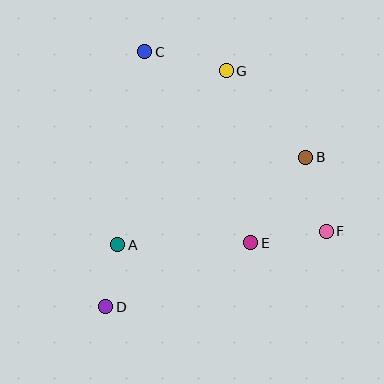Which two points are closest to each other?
Points A and D are closest to each other.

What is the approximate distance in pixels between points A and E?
The distance between A and E is approximately 133 pixels.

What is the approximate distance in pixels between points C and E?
The distance between C and E is approximately 218 pixels.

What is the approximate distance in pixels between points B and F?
The distance between B and F is approximately 77 pixels.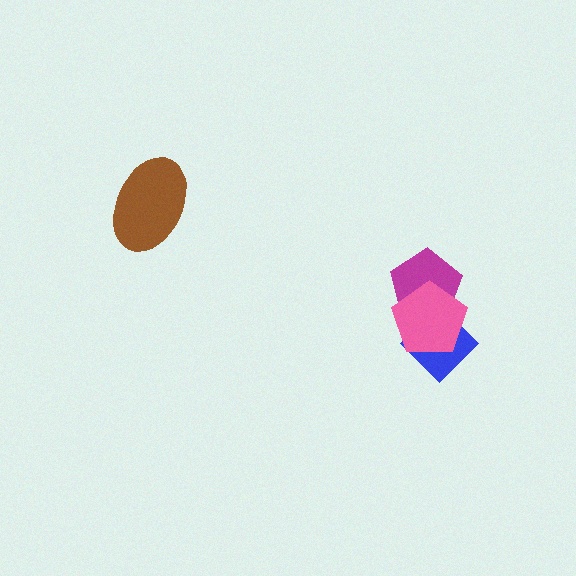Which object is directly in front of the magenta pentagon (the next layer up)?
The blue diamond is directly in front of the magenta pentagon.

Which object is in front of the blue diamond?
The pink pentagon is in front of the blue diamond.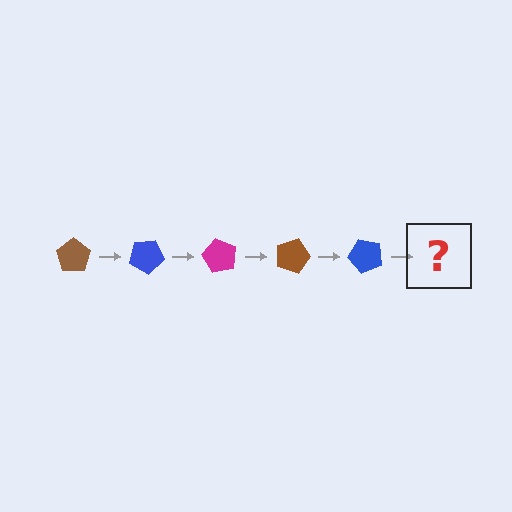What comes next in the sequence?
The next element should be a magenta pentagon, rotated 150 degrees from the start.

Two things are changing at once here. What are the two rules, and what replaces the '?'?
The two rules are that it rotates 30 degrees each step and the color cycles through brown, blue, and magenta. The '?' should be a magenta pentagon, rotated 150 degrees from the start.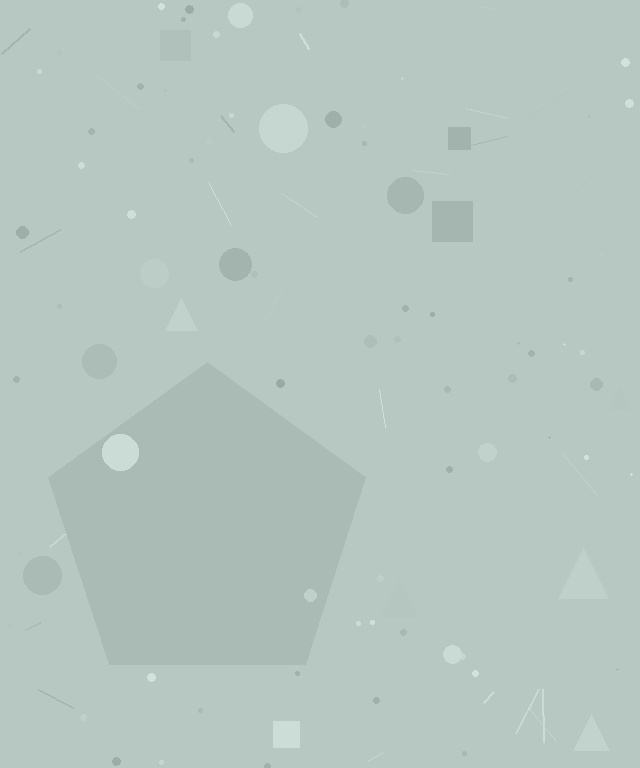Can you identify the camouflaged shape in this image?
The camouflaged shape is a pentagon.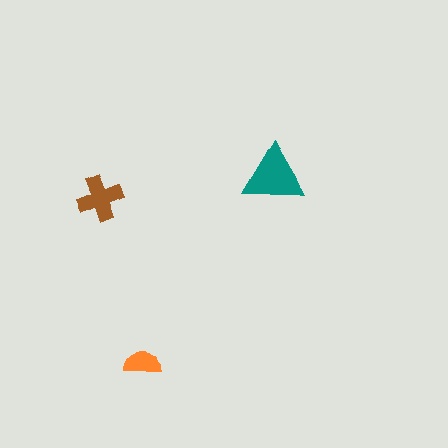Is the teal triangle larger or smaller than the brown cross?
Larger.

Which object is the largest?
The teal triangle.